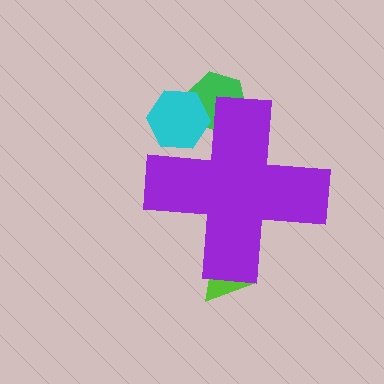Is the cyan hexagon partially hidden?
Yes, the cyan hexagon is partially hidden behind the purple cross.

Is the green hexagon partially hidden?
Yes, the green hexagon is partially hidden behind the purple cross.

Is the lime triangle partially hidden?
Yes, the lime triangle is partially hidden behind the purple cross.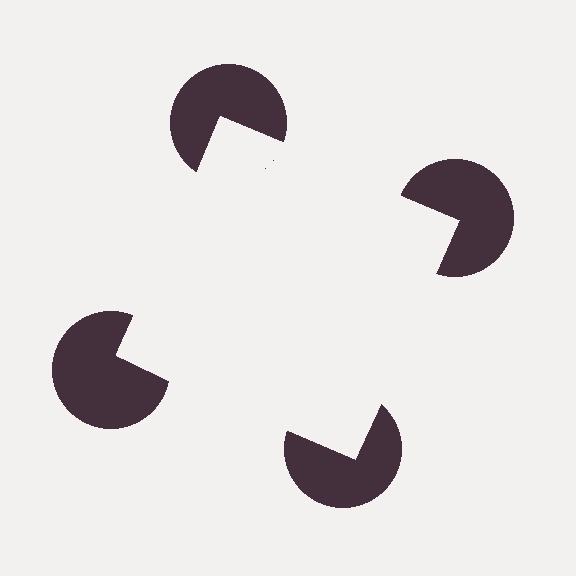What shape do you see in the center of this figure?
An illusory square — its edges are inferred from the aligned wedge cuts in the pac-man discs, not physically drawn.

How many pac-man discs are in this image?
There are 4 — one at each vertex of the illusory square.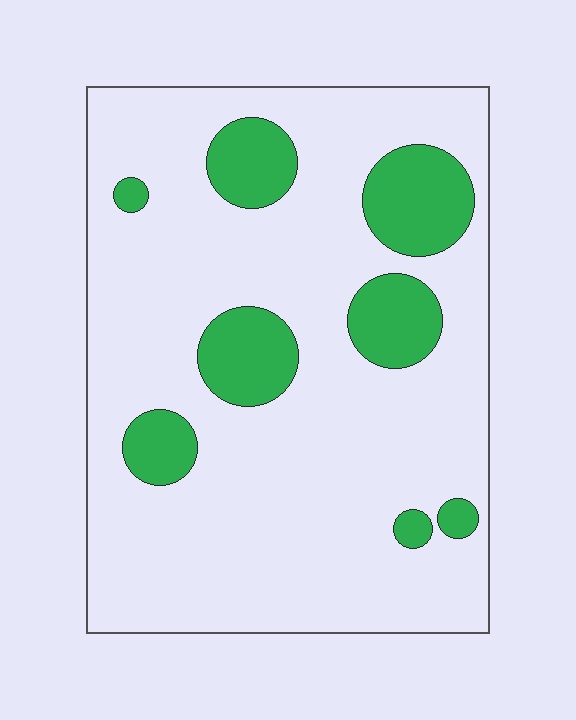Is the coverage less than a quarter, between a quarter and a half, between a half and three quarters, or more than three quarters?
Less than a quarter.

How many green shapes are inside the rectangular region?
8.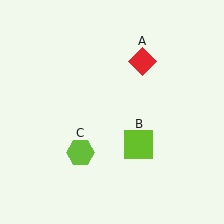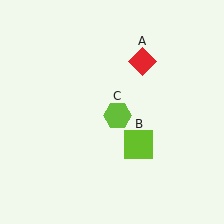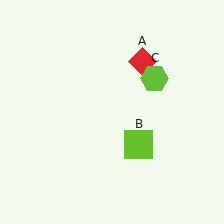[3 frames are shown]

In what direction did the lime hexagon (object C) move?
The lime hexagon (object C) moved up and to the right.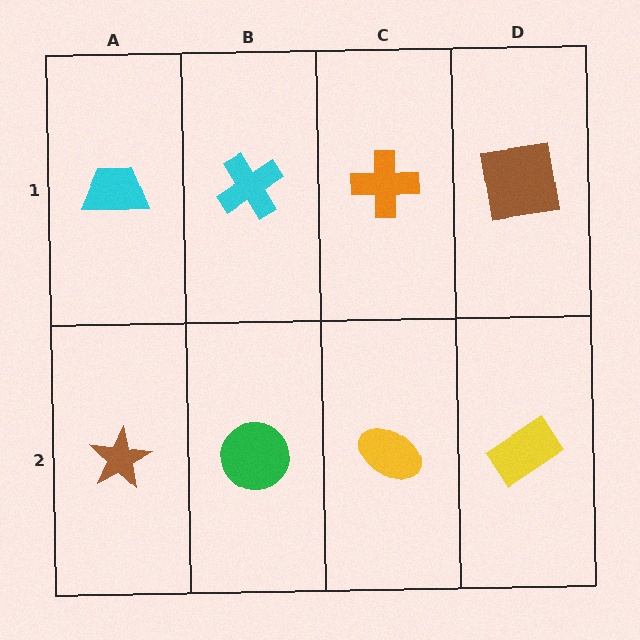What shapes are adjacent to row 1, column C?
A yellow ellipse (row 2, column C), a cyan cross (row 1, column B), a brown square (row 1, column D).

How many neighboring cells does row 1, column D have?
2.